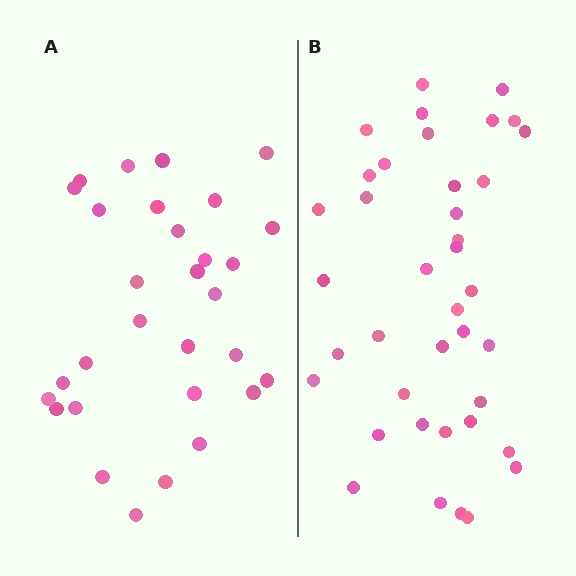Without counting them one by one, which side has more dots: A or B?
Region B (the right region) has more dots.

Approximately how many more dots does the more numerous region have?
Region B has roughly 8 or so more dots than region A.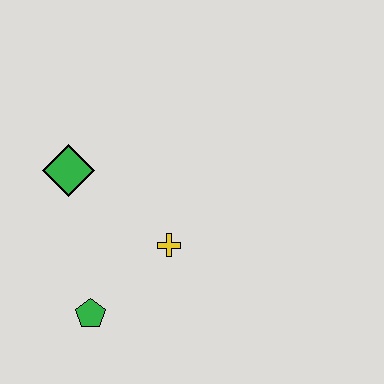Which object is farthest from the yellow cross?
The green diamond is farthest from the yellow cross.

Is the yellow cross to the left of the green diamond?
No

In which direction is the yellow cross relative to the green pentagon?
The yellow cross is to the right of the green pentagon.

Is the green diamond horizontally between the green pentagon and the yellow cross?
No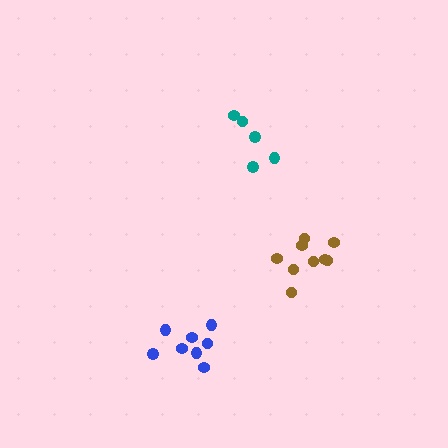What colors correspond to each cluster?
The clusters are colored: brown, blue, teal.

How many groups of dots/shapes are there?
There are 3 groups.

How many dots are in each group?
Group 1: 9 dots, Group 2: 8 dots, Group 3: 5 dots (22 total).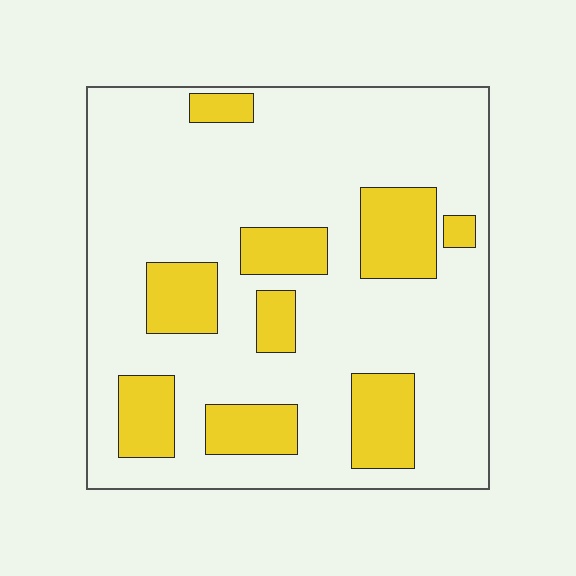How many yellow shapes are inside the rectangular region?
9.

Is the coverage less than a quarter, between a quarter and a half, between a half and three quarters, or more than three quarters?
Less than a quarter.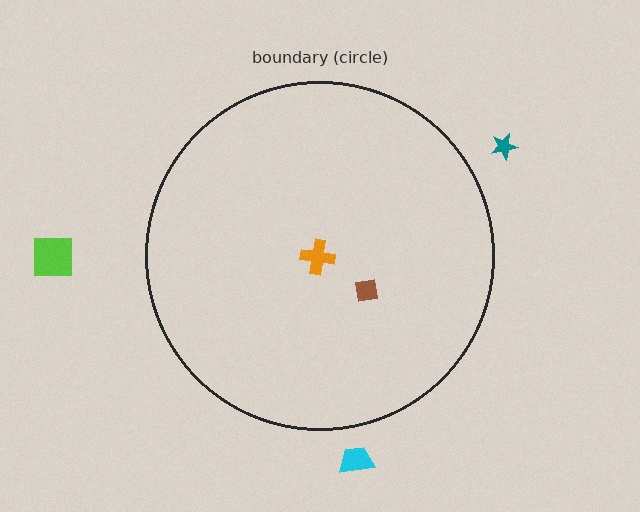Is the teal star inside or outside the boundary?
Outside.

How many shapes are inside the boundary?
2 inside, 3 outside.